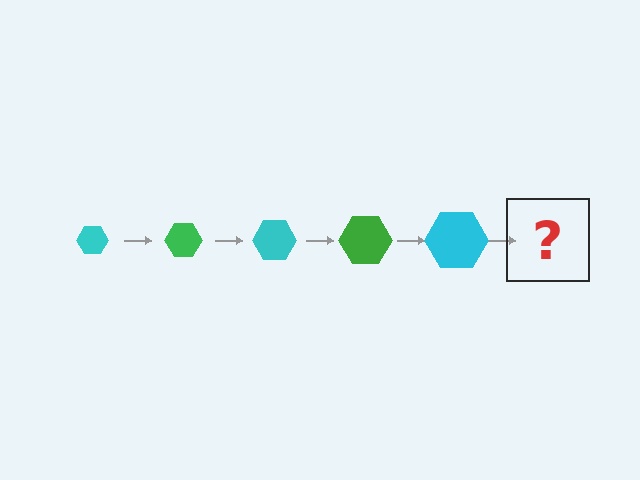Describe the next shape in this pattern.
It should be a green hexagon, larger than the previous one.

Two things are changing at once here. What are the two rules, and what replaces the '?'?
The two rules are that the hexagon grows larger each step and the color cycles through cyan and green. The '?' should be a green hexagon, larger than the previous one.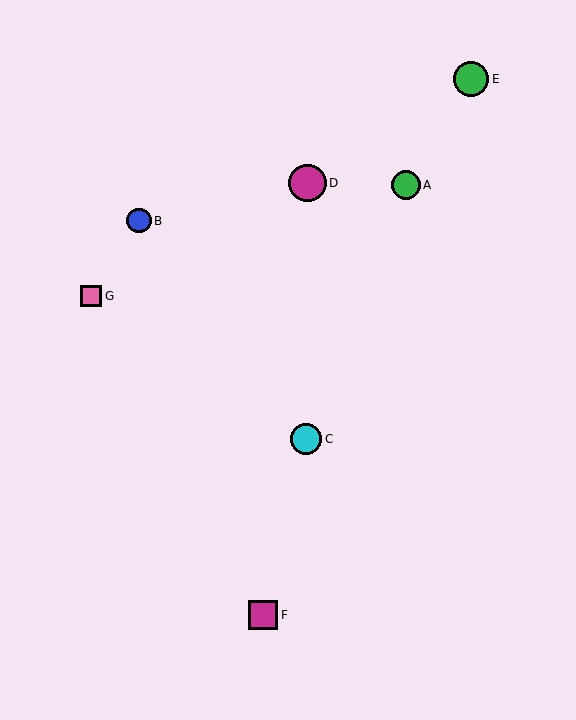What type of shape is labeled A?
Shape A is a green circle.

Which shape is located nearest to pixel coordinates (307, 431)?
The cyan circle (labeled C) at (306, 439) is nearest to that location.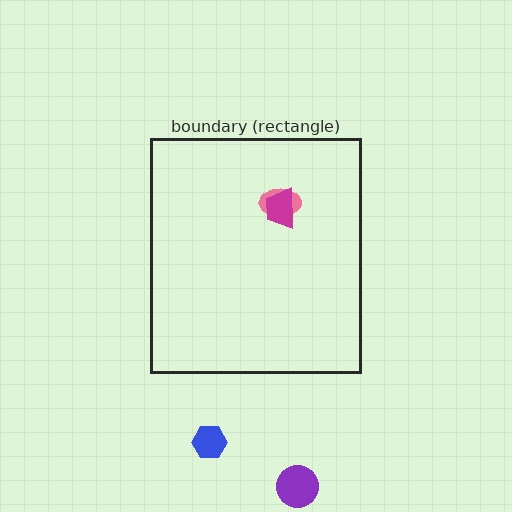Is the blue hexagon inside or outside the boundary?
Outside.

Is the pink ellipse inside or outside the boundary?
Inside.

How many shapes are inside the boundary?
2 inside, 2 outside.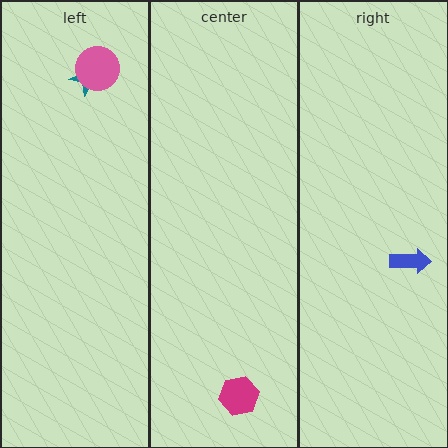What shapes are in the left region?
The teal star, the pink circle.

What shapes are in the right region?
The blue arrow.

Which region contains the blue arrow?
The right region.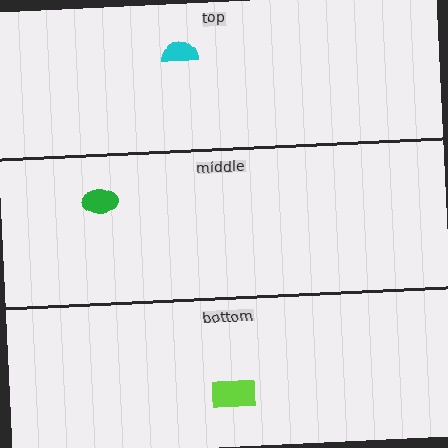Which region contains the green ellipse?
The middle region.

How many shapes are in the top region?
1.